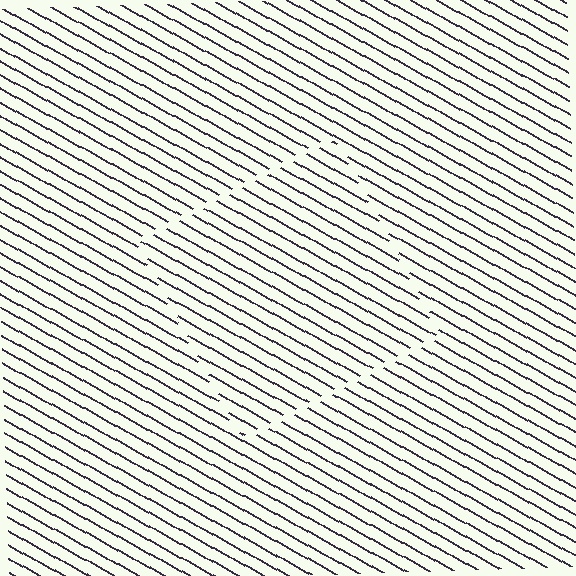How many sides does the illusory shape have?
4 sides — the line-ends trace a square.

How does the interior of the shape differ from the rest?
The interior of the shape contains the same grating, shifted by half a period — the contour is defined by the phase discontinuity where line-ends from the inner and outer gratings abut.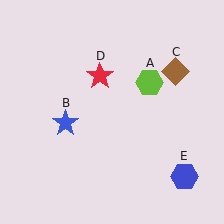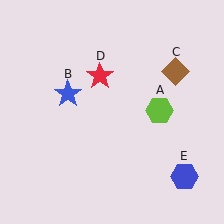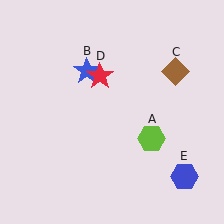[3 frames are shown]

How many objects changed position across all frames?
2 objects changed position: lime hexagon (object A), blue star (object B).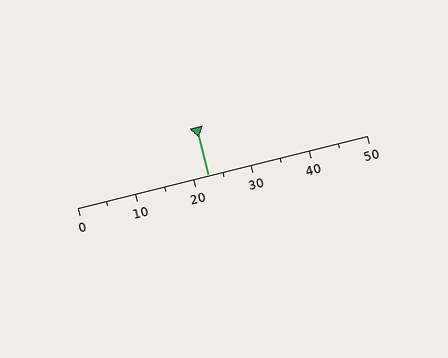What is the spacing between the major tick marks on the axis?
The major ticks are spaced 10 apart.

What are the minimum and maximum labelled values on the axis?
The axis runs from 0 to 50.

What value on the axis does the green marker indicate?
The marker indicates approximately 22.5.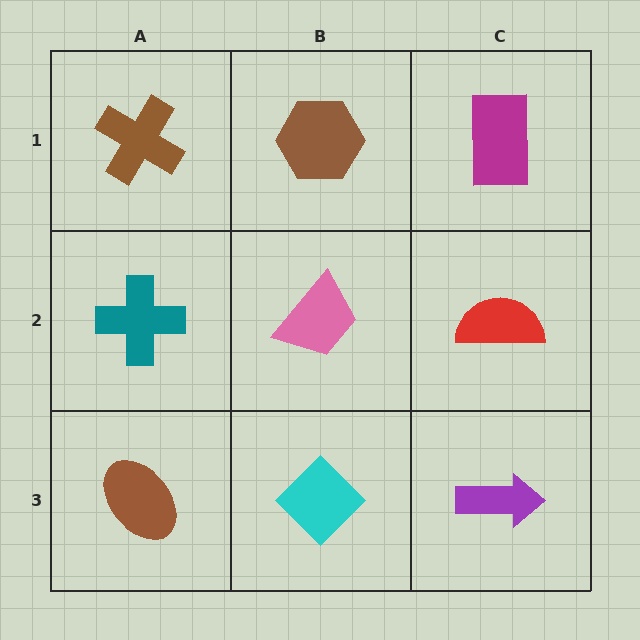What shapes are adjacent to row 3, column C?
A red semicircle (row 2, column C), a cyan diamond (row 3, column B).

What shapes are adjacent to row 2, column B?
A brown hexagon (row 1, column B), a cyan diamond (row 3, column B), a teal cross (row 2, column A), a red semicircle (row 2, column C).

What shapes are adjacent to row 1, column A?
A teal cross (row 2, column A), a brown hexagon (row 1, column B).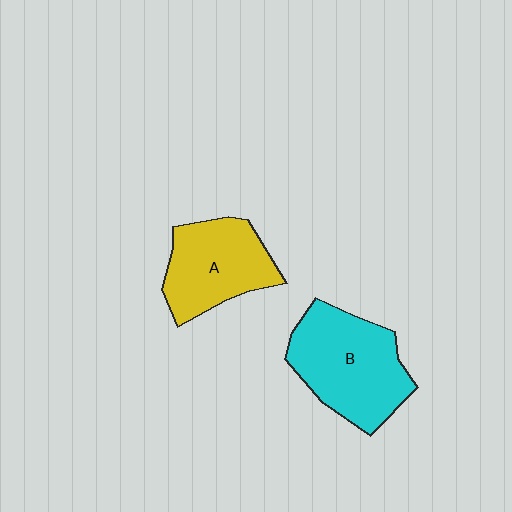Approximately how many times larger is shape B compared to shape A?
Approximately 1.3 times.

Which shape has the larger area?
Shape B (cyan).